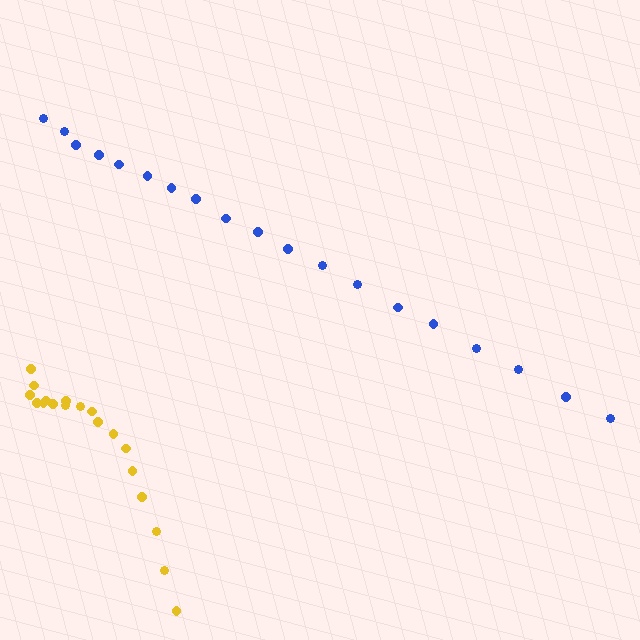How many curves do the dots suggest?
There are 2 distinct paths.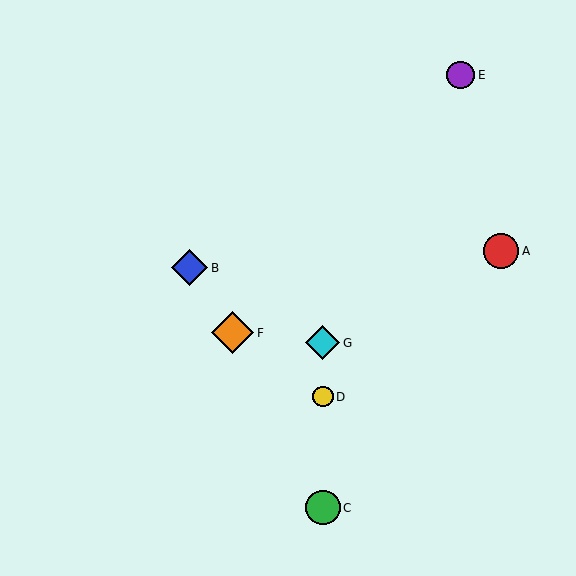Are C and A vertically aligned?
No, C is at x≈323 and A is at x≈501.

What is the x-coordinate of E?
Object E is at x≈461.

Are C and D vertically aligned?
Yes, both are at x≈323.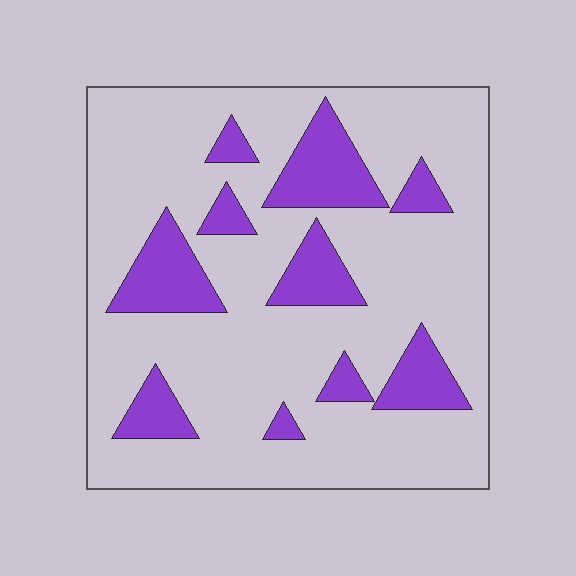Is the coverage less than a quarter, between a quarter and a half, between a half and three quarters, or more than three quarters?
Less than a quarter.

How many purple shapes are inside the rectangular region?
10.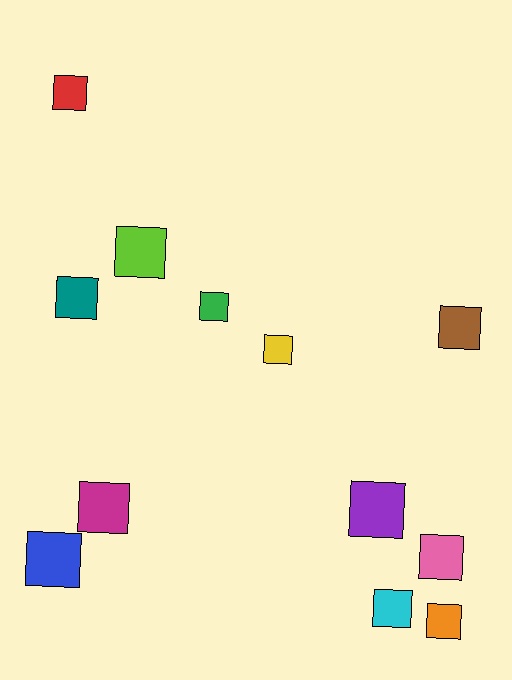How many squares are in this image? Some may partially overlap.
There are 12 squares.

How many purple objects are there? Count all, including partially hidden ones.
There is 1 purple object.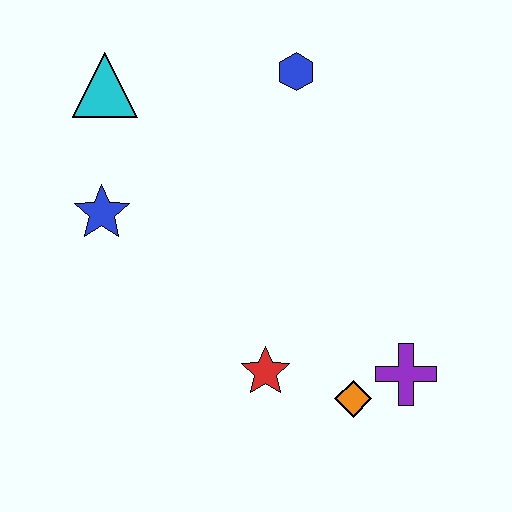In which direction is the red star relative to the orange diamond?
The red star is to the left of the orange diamond.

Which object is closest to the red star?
The orange diamond is closest to the red star.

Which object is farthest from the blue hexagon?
The orange diamond is farthest from the blue hexagon.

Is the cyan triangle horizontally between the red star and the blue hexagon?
No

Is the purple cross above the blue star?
No